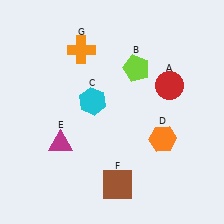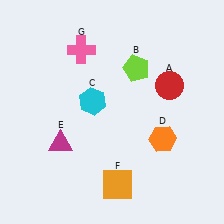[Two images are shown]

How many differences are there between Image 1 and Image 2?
There are 2 differences between the two images.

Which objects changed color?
F changed from brown to orange. G changed from orange to pink.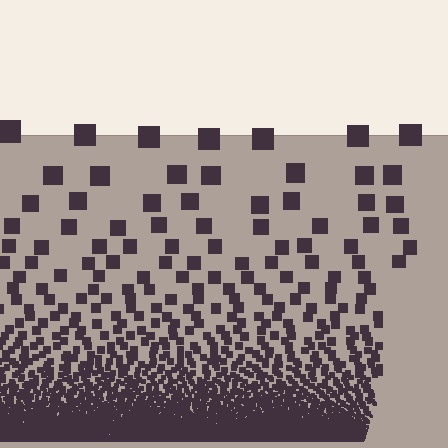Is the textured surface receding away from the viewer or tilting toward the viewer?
The surface appears to tilt toward the viewer. Texture elements get larger and sparser toward the top.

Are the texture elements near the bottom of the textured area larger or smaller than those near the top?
Smaller. The gradient is inverted — elements near the bottom are smaller and denser.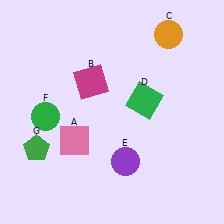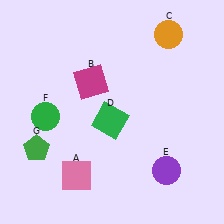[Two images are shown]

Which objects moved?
The objects that moved are: the pink square (A), the green square (D), the purple circle (E).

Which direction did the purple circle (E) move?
The purple circle (E) moved right.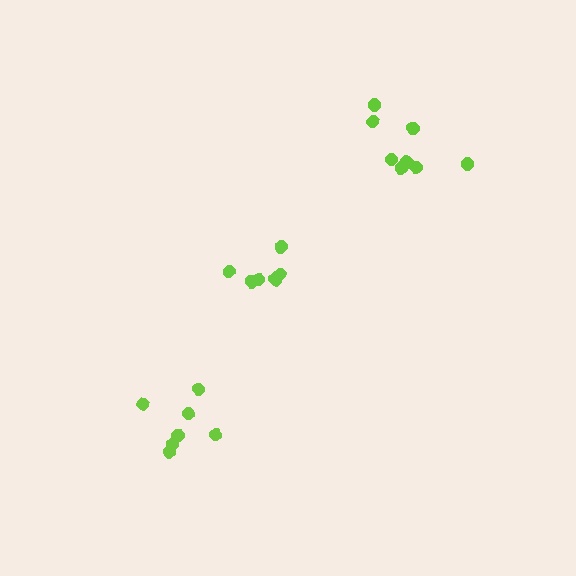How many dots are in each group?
Group 1: 7 dots, Group 2: 7 dots, Group 3: 8 dots (22 total).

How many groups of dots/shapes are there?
There are 3 groups.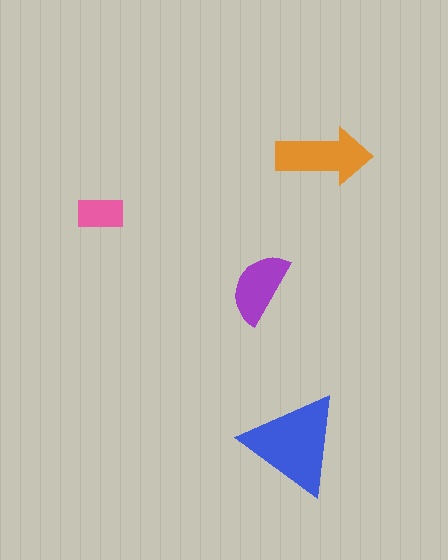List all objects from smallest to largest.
The pink rectangle, the purple semicircle, the orange arrow, the blue triangle.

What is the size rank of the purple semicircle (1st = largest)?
3rd.